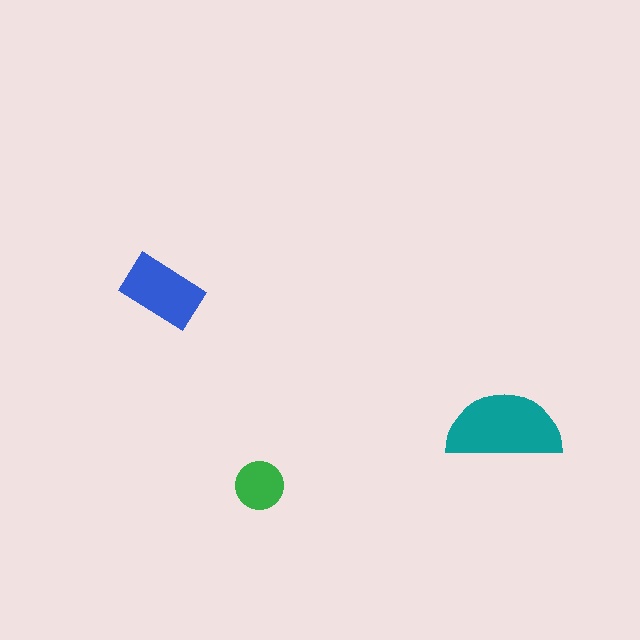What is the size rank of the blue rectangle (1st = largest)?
2nd.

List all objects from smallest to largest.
The green circle, the blue rectangle, the teal semicircle.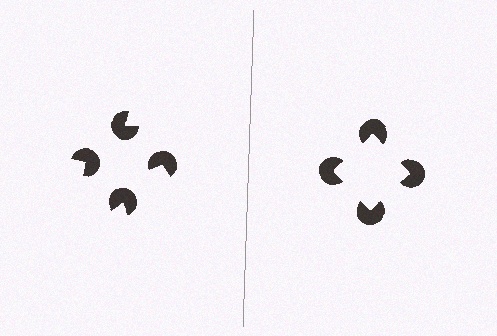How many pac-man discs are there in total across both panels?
8 — 4 on each side.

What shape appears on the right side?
An illusory square.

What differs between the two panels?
The pac-man discs are positioned identically on both sides; only the wedge orientations differ. On the right they align to a square; on the left they are misaligned.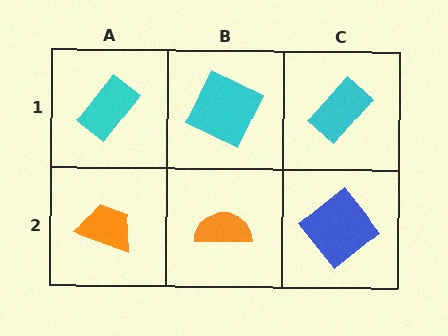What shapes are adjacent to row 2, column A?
A cyan rectangle (row 1, column A), an orange semicircle (row 2, column B).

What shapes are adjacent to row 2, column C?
A cyan rectangle (row 1, column C), an orange semicircle (row 2, column B).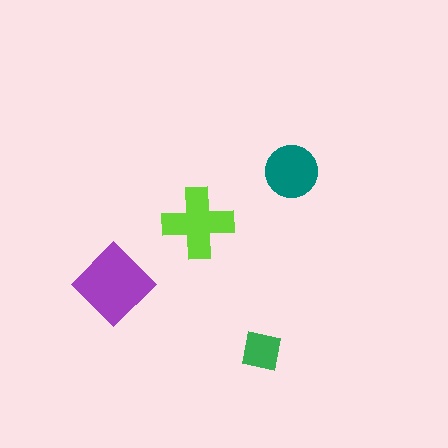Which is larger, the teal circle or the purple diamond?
The purple diamond.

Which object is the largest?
The purple diamond.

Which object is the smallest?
The green square.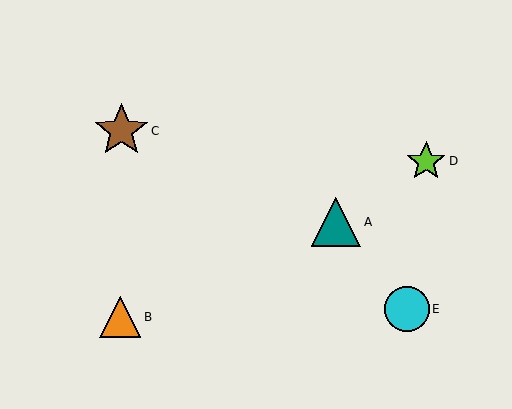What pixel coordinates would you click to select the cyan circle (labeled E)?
Click at (407, 309) to select the cyan circle E.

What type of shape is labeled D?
Shape D is a lime star.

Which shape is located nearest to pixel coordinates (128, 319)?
The orange triangle (labeled B) at (120, 317) is nearest to that location.